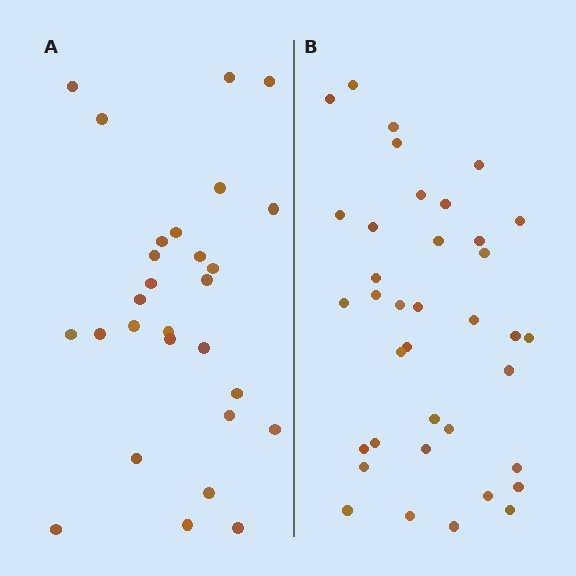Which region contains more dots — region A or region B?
Region B (the right region) has more dots.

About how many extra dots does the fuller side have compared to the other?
Region B has roughly 8 or so more dots than region A.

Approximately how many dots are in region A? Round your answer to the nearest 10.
About 30 dots. (The exact count is 28, which rounds to 30.)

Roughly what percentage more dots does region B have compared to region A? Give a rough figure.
About 30% more.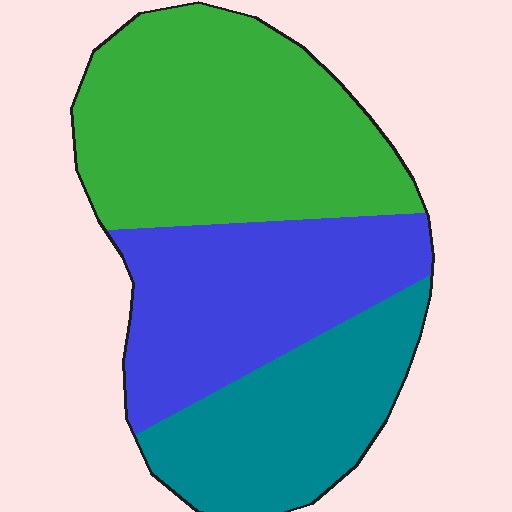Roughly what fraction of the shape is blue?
Blue covers roughly 30% of the shape.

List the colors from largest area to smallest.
From largest to smallest: green, blue, teal.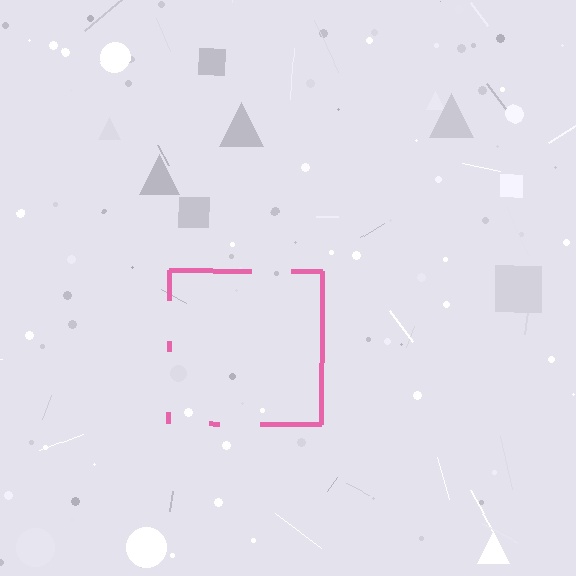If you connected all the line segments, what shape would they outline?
They would outline a square.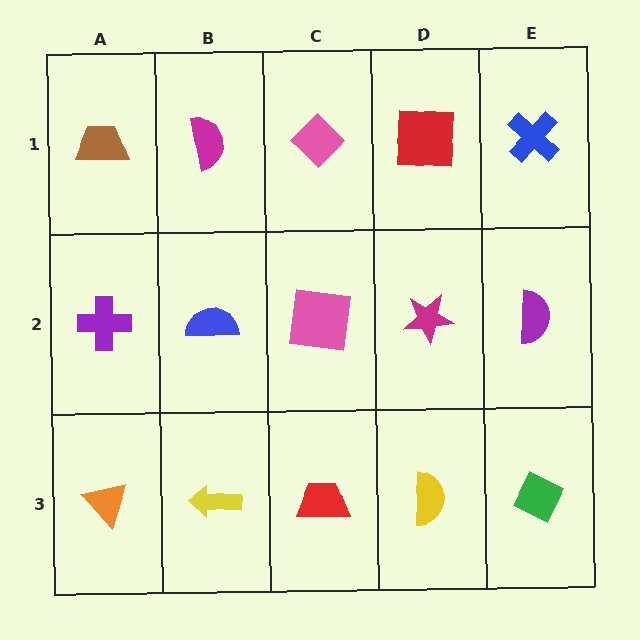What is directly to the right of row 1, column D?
A blue cross.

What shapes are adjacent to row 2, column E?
A blue cross (row 1, column E), a green diamond (row 3, column E), a magenta star (row 2, column D).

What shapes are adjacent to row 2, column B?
A magenta semicircle (row 1, column B), a yellow arrow (row 3, column B), a purple cross (row 2, column A), a pink square (row 2, column C).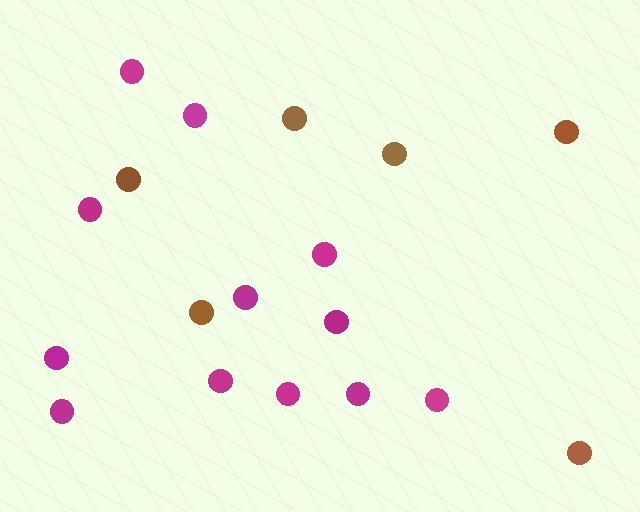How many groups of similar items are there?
There are 2 groups: one group of brown circles (6) and one group of magenta circles (12).